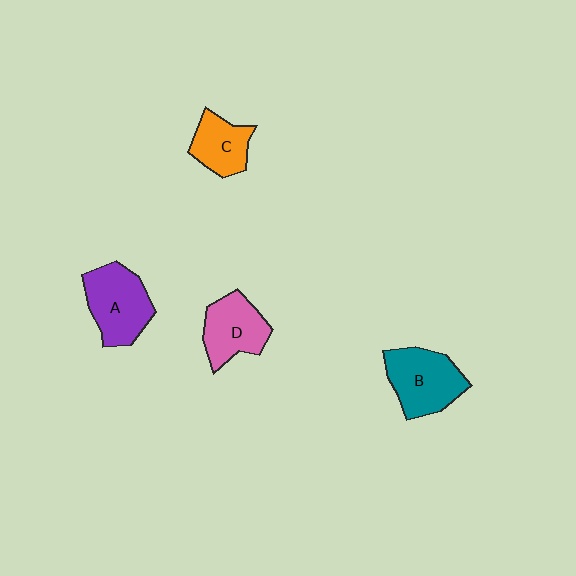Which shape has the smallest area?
Shape C (orange).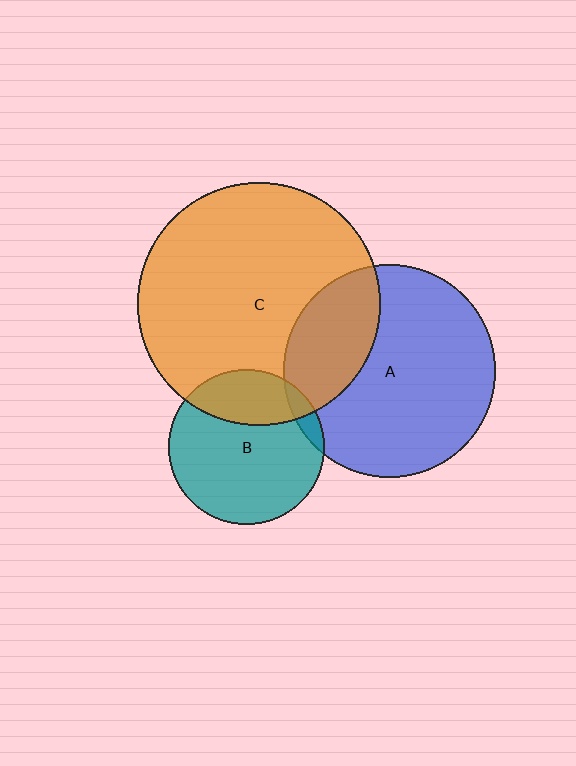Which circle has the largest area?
Circle C (orange).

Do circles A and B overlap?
Yes.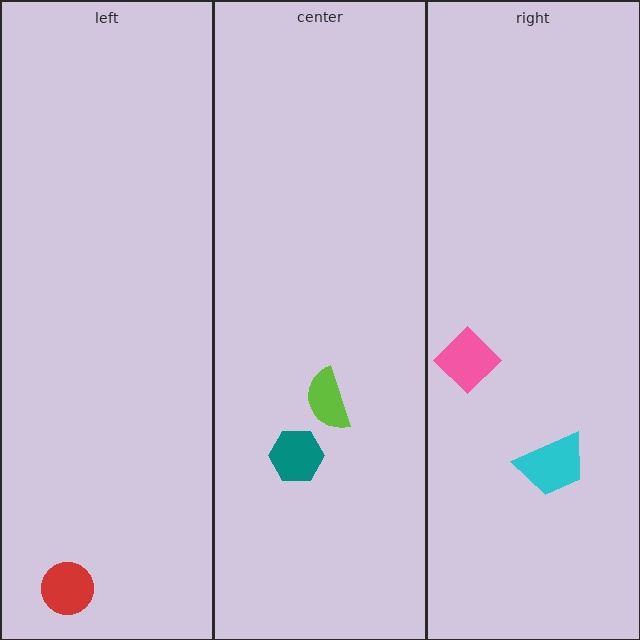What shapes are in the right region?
The pink diamond, the cyan trapezoid.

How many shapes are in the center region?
2.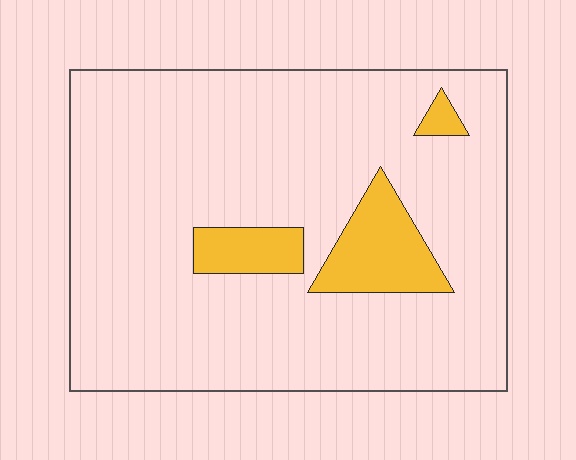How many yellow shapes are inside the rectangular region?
3.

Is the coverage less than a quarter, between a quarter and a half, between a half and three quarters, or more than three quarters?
Less than a quarter.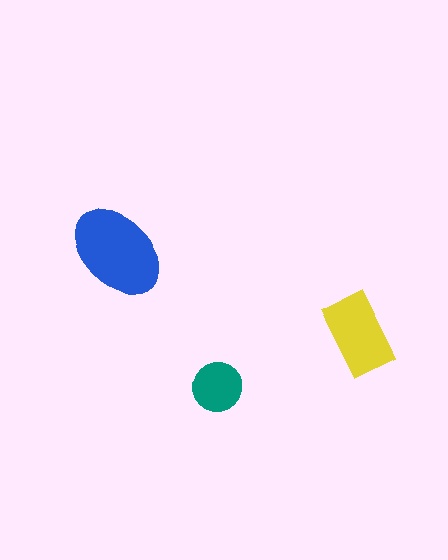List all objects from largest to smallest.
The blue ellipse, the yellow rectangle, the teal circle.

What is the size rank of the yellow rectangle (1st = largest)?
2nd.